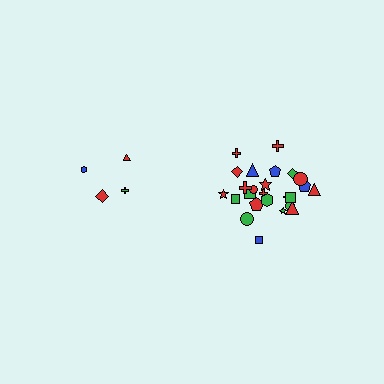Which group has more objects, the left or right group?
The right group.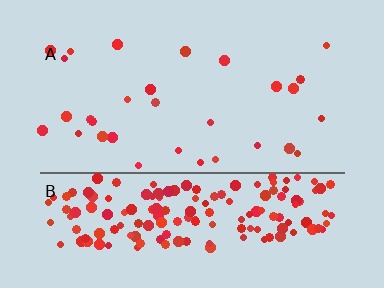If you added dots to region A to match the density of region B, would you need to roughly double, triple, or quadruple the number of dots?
Approximately quadruple.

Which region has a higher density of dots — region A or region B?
B (the bottom).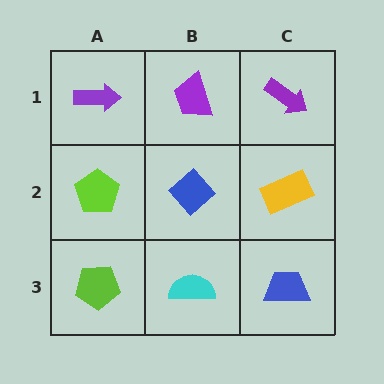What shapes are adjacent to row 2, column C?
A purple arrow (row 1, column C), a blue trapezoid (row 3, column C), a blue diamond (row 2, column B).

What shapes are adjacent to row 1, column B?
A blue diamond (row 2, column B), a purple arrow (row 1, column A), a purple arrow (row 1, column C).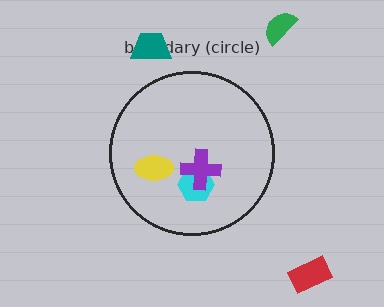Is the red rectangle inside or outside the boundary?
Outside.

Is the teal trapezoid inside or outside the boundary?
Outside.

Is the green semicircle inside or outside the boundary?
Outside.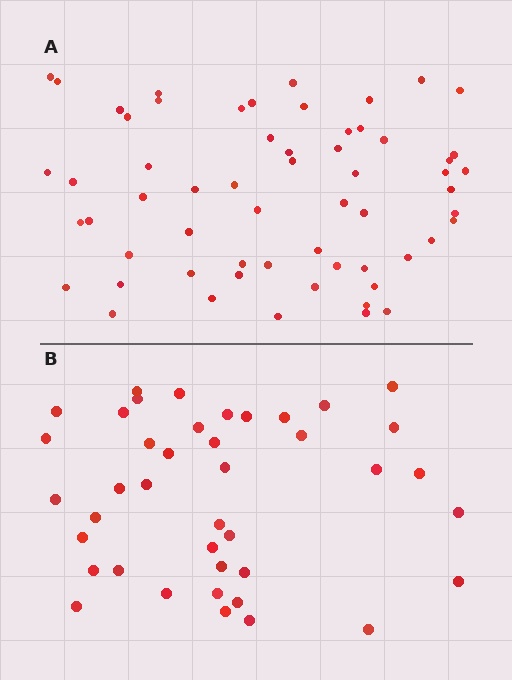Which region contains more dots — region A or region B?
Region A (the top region) has more dots.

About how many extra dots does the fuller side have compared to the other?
Region A has approximately 20 more dots than region B.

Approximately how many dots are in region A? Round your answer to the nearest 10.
About 60 dots.